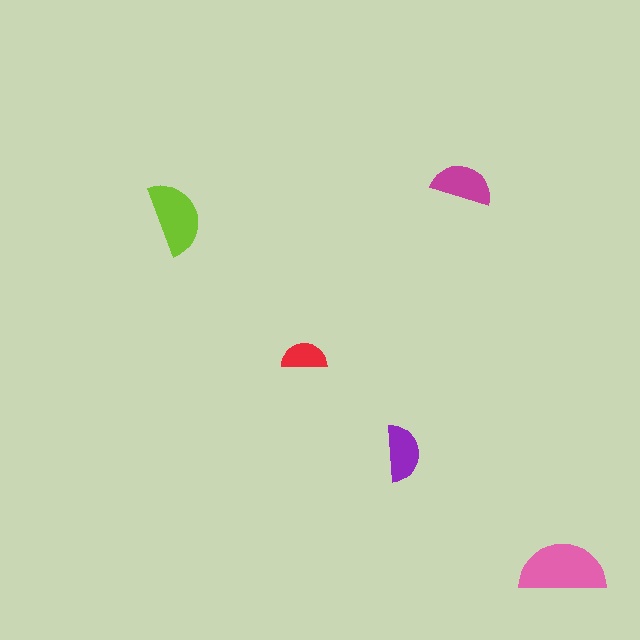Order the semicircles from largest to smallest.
the pink one, the lime one, the magenta one, the purple one, the red one.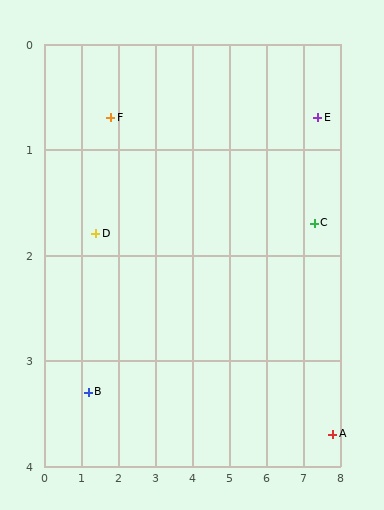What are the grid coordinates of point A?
Point A is at approximately (7.8, 3.7).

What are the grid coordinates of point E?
Point E is at approximately (7.4, 0.7).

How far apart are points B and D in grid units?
Points B and D are about 1.5 grid units apart.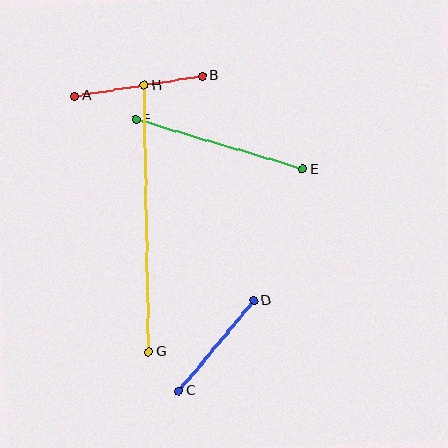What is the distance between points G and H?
The distance is approximately 267 pixels.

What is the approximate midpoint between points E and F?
The midpoint is at approximately (219, 144) pixels.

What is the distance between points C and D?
The distance is approximately 117 pixels.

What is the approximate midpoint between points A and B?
The midpoint is at approximately (138, 86) pixels.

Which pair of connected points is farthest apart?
Points G and H are farthest apart.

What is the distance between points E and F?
The distance is approximately 175 pixels.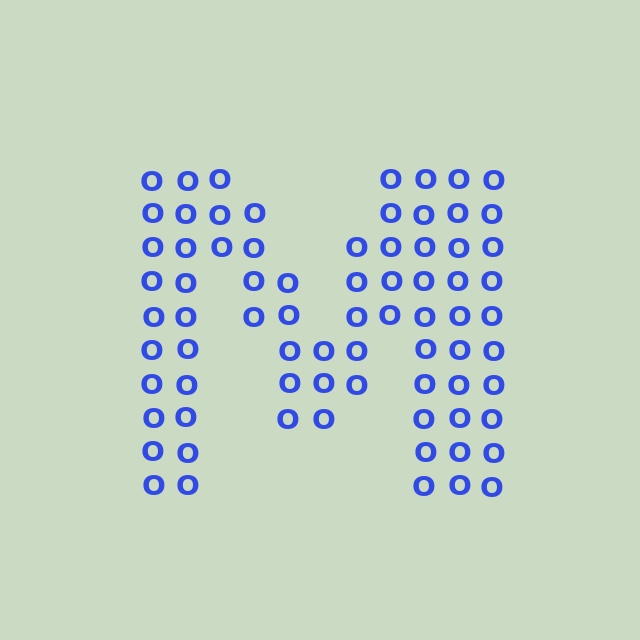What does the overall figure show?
The overall figure shows the letter M.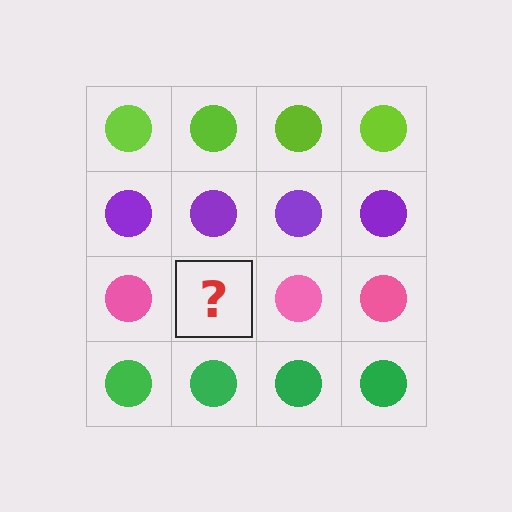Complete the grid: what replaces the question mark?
The question mark should be replaced with a pink circle.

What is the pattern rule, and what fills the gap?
The rule is that each row has a consistent color. The gap should be filled with a pink circle.